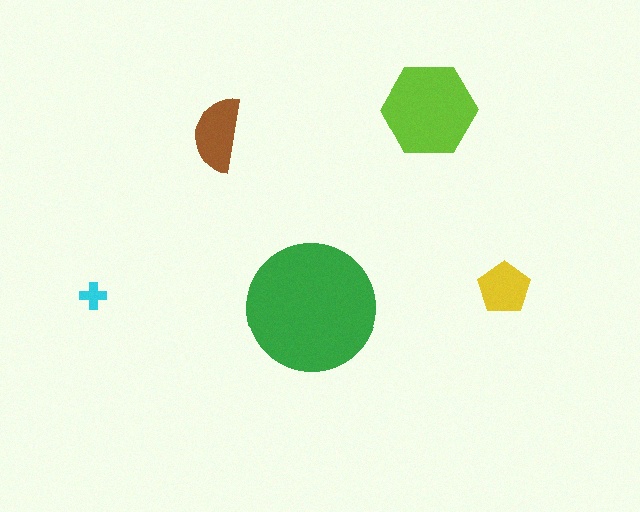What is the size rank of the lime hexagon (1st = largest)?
2nd.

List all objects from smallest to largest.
The cyan cross, the yellow pentagon, the brown semicircle, the lime hexagon, the green circle.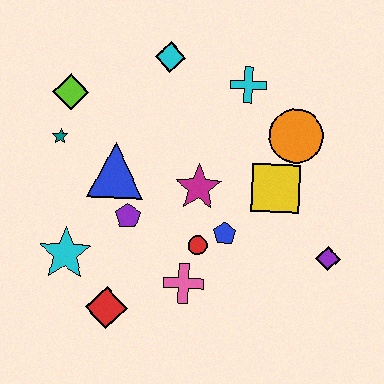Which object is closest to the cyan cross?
The orange circle is closest to the cyan cross.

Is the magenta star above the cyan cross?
No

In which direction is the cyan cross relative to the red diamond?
The cyan cross is above the red diamond.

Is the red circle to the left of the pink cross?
No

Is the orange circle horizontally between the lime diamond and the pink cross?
No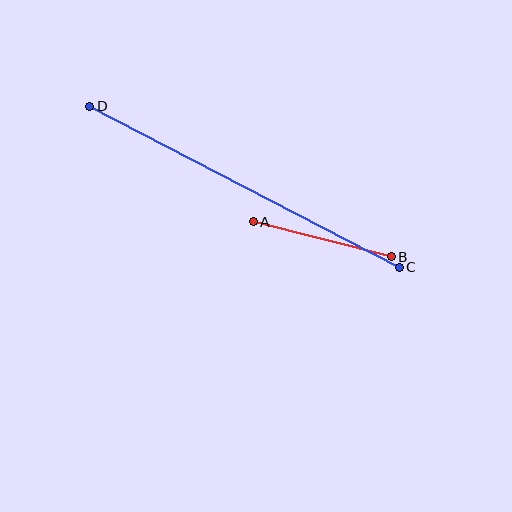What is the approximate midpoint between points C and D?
The midpoint is at approximately (244, 187) pixels.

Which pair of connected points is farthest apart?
Points C and D are farthest apart.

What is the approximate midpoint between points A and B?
The midpoint is at approximately (322, 239) pixels.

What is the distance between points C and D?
The distance is approximately 349 pixels.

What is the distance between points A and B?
The distance is approximately 142 pixels.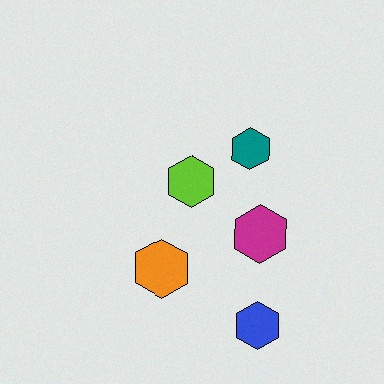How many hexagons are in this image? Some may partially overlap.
There are 5 hexagons.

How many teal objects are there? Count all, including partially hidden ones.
There is 1 teal object.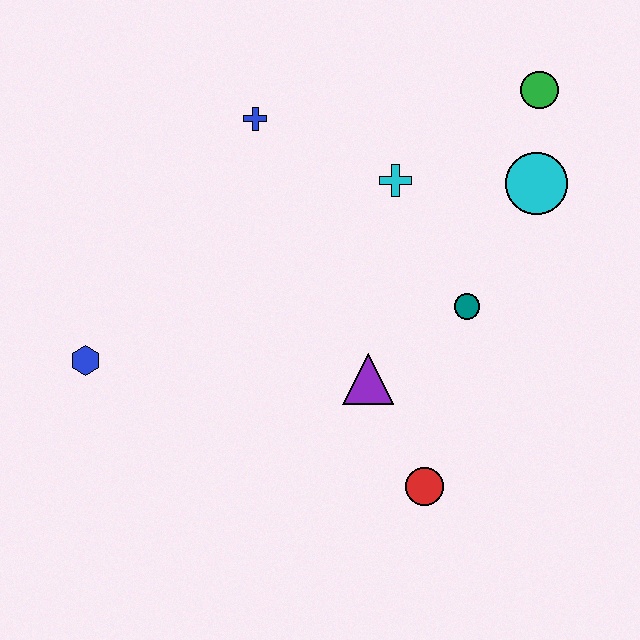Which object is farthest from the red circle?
The green circle is farthest from the red circle.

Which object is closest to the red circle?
The purple triangle is closest to the red circle.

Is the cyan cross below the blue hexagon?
No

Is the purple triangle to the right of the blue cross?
Yes